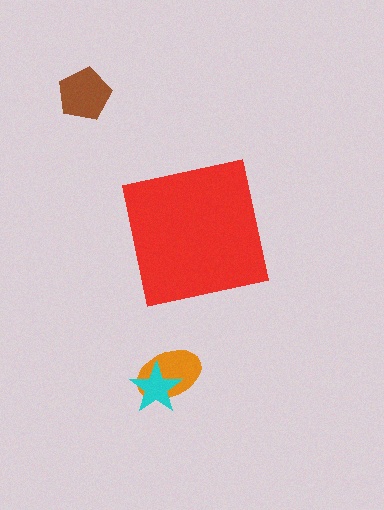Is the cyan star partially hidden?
No, the cyan star is fully visible.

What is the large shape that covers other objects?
A red square.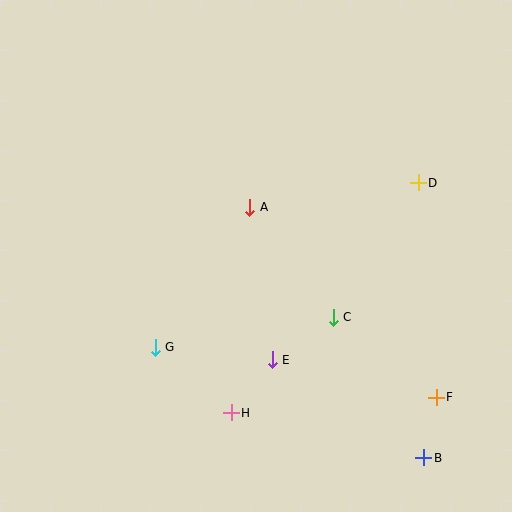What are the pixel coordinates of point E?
Point E is at (272, 360).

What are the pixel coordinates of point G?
Point G is at (155, 347).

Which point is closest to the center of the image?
Point A at (250, 207) is closest to the center.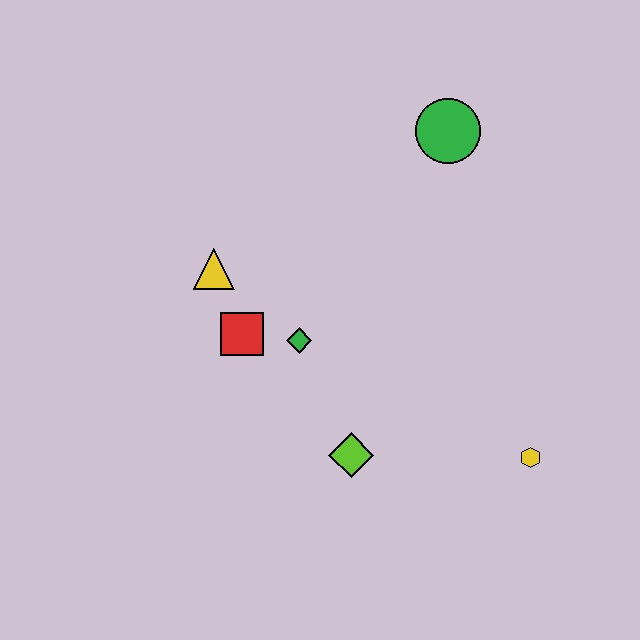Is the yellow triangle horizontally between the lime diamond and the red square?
No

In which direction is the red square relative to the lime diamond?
The red square is above the lime diamond.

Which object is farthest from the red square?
The yellow hexagon is farthest from the red square.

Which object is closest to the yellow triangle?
The red square is closest to the yellow triangle.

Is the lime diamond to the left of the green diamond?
No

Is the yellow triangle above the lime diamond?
Yes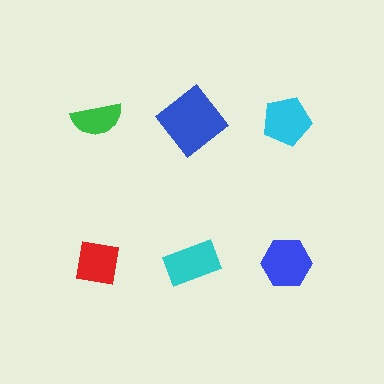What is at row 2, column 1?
A red square.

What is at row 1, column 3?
A cyan pentagon.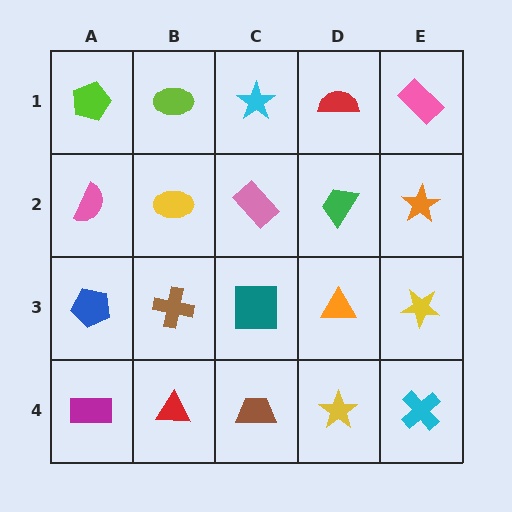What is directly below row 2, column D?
An orange triangle.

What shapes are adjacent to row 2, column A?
A lime pentagon (row 1, column A), a blue pentagon (row 3, column A), a yellow ellipse (row 2, column B).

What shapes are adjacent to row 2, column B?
A lime ellipse (row 1, column B), a brown cross (row 3, column B), a pink semicircle (row 2, column A), a pink rectangle (row 2, column C).